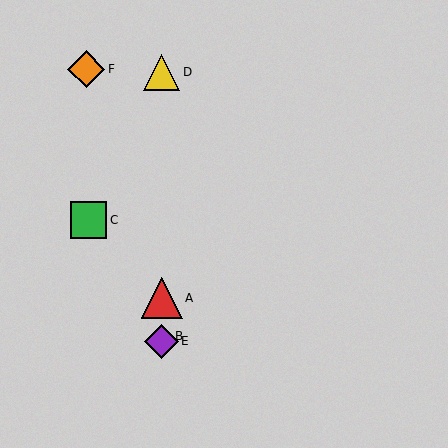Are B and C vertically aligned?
No, B is at x≈162 and C is at x≈88.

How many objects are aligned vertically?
4 objects (A, B, D, E) are aligned vertically.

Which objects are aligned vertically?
Objects A, B, D, E are aligned vertically.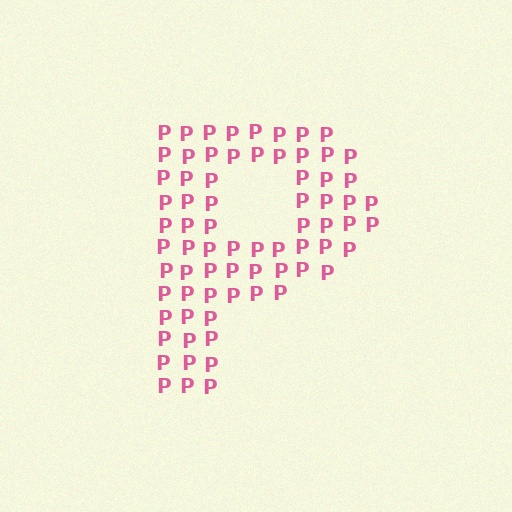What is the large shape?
The large shape is the letter P.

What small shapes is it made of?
It is made of small letter P's.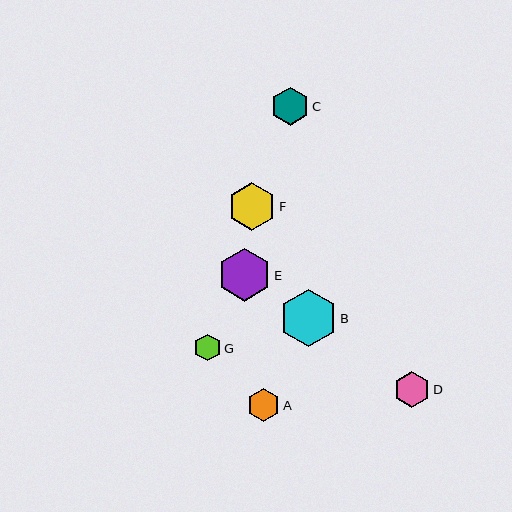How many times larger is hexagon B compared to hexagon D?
Hexagon B is approximately 1.6 times the size of hexagon D.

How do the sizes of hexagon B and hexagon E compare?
Hexagon B and hexagon E are approximately the same size.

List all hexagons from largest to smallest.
From largest to smallest: B, E, F, C, D, A, G.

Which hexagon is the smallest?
Hexagon G is the smallest with a size of approximately 27 pixels.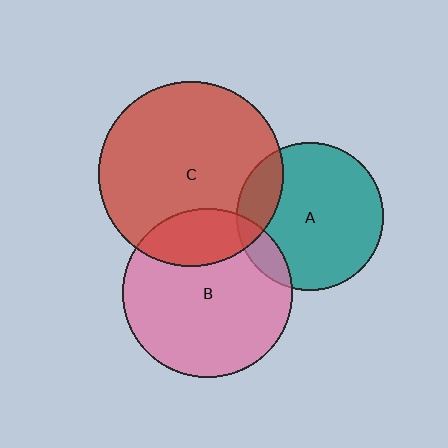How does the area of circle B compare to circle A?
Approximately 1.3 times.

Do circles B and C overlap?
Yes.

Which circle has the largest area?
Circle C (red).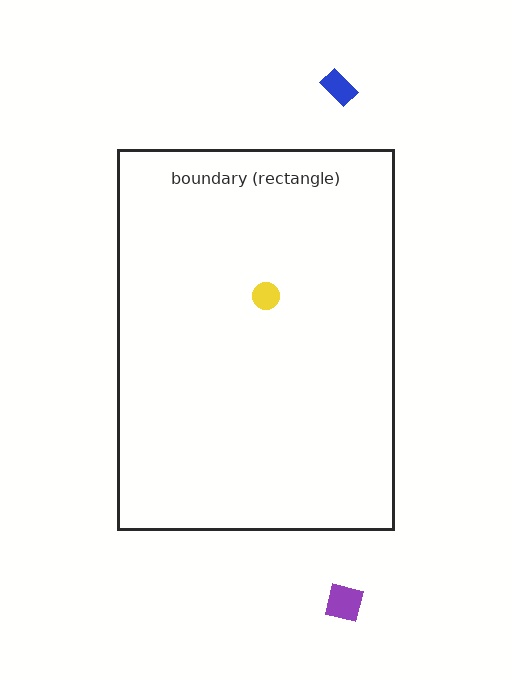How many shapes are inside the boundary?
1 inside, 2 outside.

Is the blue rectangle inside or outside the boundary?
Outside.